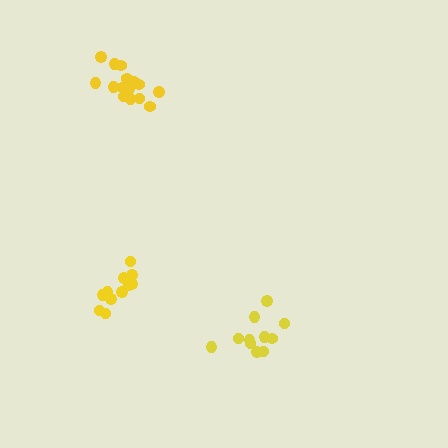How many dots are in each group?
Group 1: 11 dots, Group 2: 15 dots, Group 3: 11 dots (37 total).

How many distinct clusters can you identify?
There are 3 distinct clusters.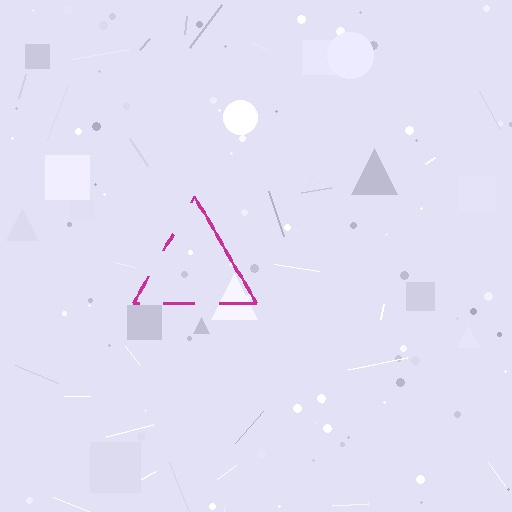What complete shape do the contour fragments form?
The contour fragments form a triangle.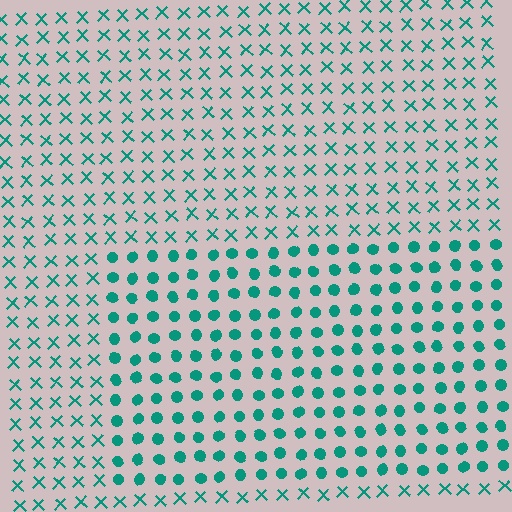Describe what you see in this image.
The image is filled with small teal elements arranged in a uniform grid. A rectangle-shaped region contains circles, while the surrounding area contains X marks. The boundary is defined purely by the change in element shape.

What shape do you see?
I see a rectangle.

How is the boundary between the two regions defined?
The boundary is defined by a change in element shape: circles inside vs. X marks outside. All elements share the same color and spacing.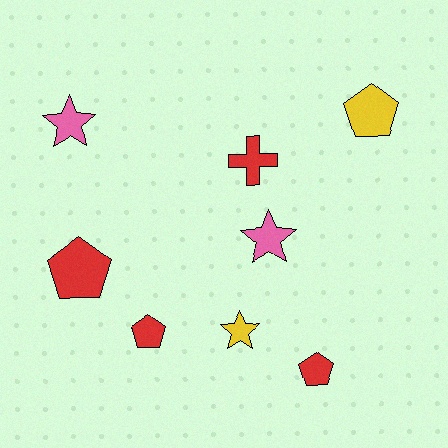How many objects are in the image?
There are 8 objects.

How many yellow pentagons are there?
There is 1 yellow pentagon.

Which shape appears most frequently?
Pentagon, with 4 objects.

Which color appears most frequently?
Red, with 4 objects.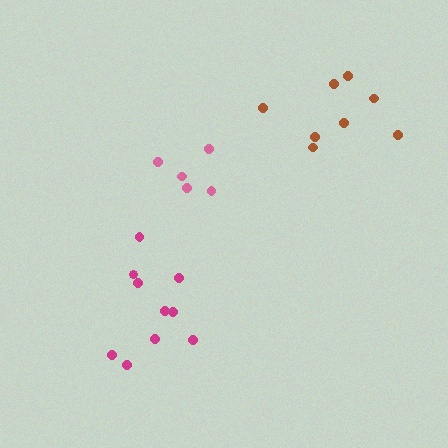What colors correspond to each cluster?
The clusters are colored: magenta, brown, pink.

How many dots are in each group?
Group 1: 10 dots, Group 2: 8 dots, Group 3: 5 dots (23 total).